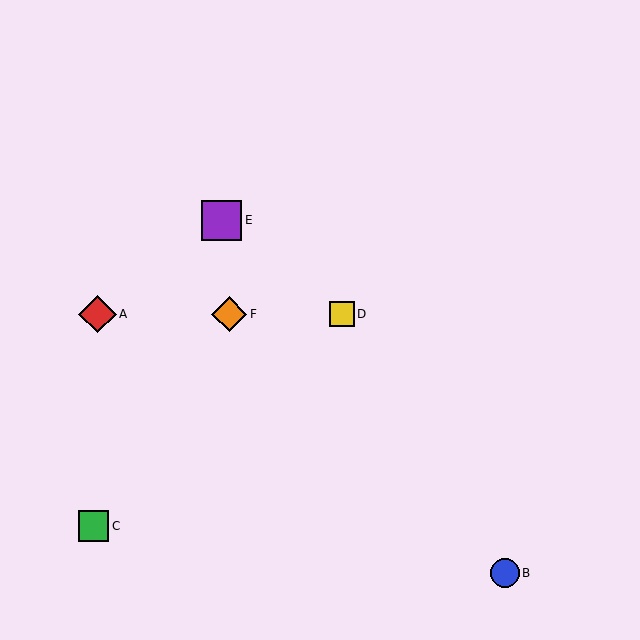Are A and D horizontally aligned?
Yes, both are at y≈314.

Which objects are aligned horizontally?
Objects A, D, F are aligned horizontally.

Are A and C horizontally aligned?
No, A is at y≈314 and C is at y≈526.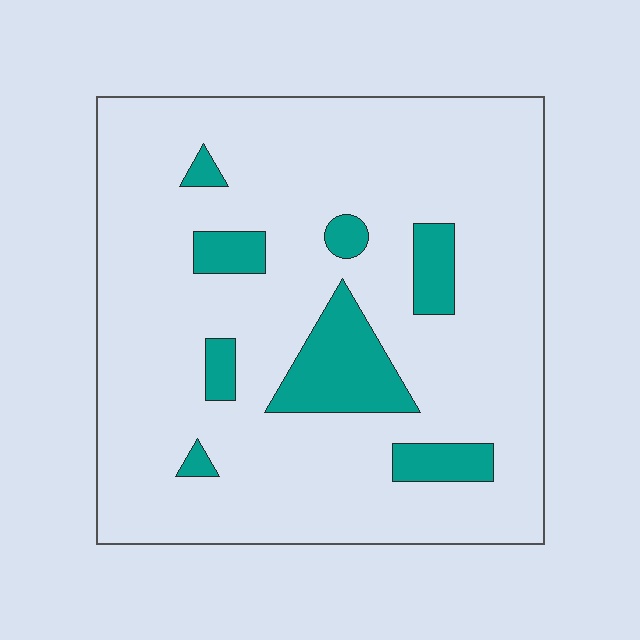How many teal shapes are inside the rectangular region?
8.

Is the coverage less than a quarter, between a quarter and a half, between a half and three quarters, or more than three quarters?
Less than a quarter.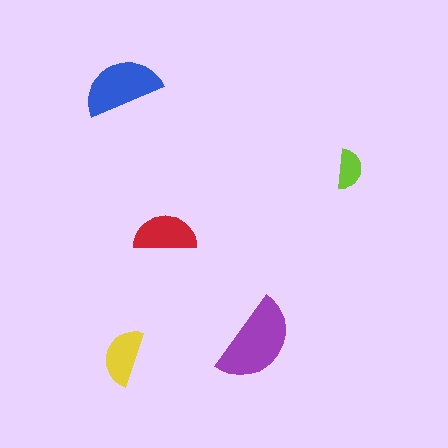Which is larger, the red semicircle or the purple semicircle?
The purple one.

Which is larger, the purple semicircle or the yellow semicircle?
The purple one.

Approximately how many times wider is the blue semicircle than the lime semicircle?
About 2 times wider.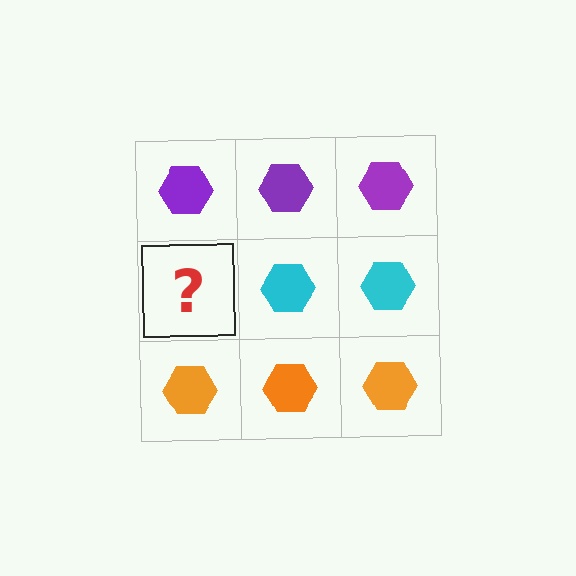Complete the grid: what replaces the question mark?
The question mark should be replaced with a cyan hexagon.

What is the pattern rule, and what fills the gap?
The rule is that each row has a consistent color. The gap should be filled with a cyan hexagon.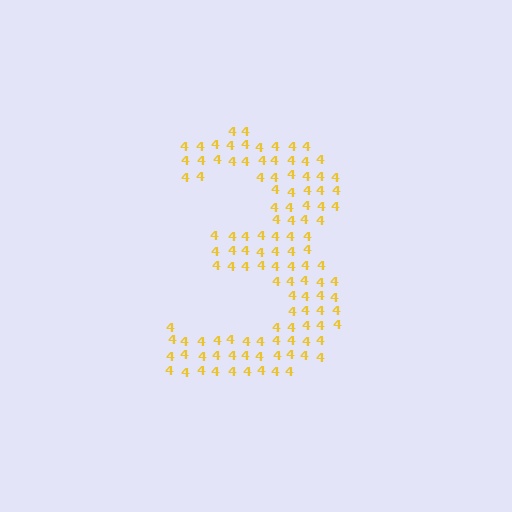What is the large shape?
The large shape is the digit 3.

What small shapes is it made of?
It is made of small digit 4's.